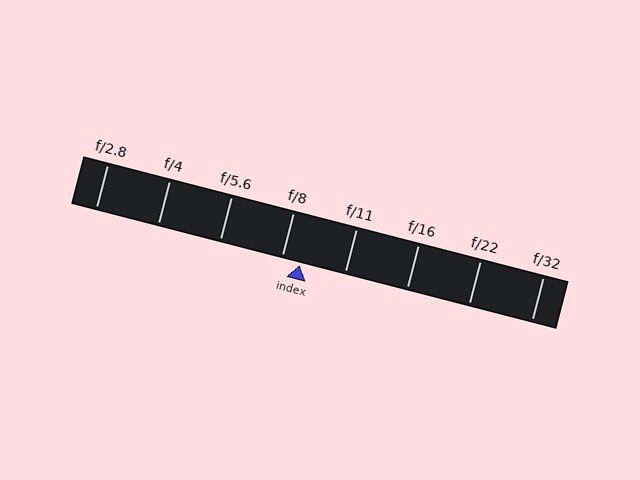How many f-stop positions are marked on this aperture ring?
There are 8 f-stop positions marked.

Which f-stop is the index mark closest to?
The index mark is closest to f/8.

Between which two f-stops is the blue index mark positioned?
The index mark is between f/8 and f/11.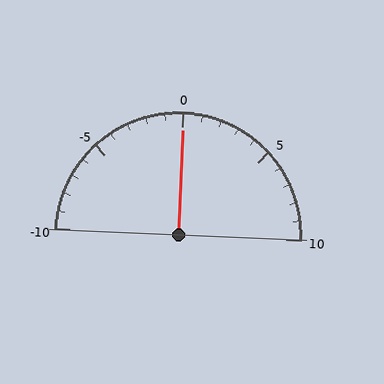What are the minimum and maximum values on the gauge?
The gauge ranges from -10 to 10.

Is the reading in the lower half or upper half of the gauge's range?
The reading is in the upper half of the range (-10 to 10).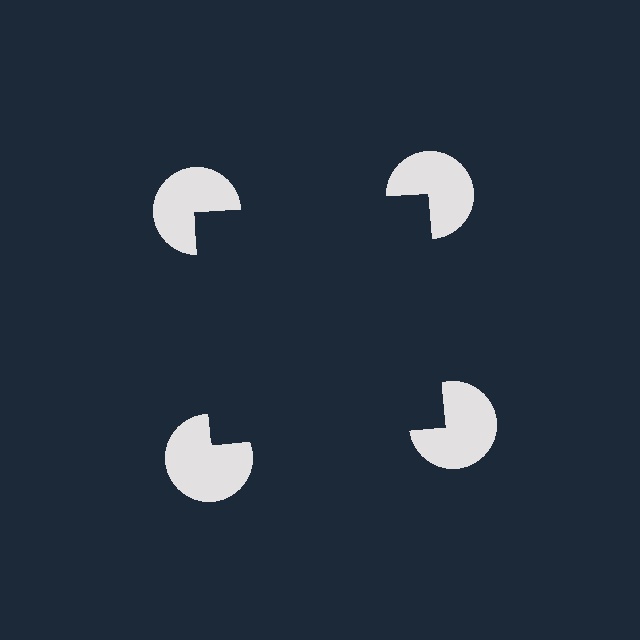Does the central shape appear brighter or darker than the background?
It typically appears slightly darker than the background, even though no actual brightness change is drawn.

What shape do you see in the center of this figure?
An illusory square — its edges are inferred from the aligned wedge cuts in the pac-man discs, not physically drawn.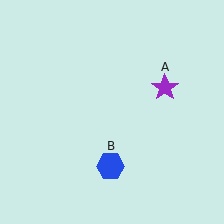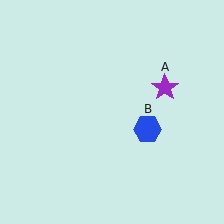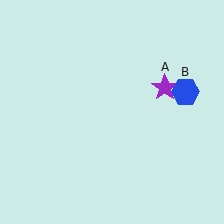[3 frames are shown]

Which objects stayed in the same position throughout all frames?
Purple star (object A) remained stationary.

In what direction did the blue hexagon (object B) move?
The blue hexagon (object B) moved up and to the right.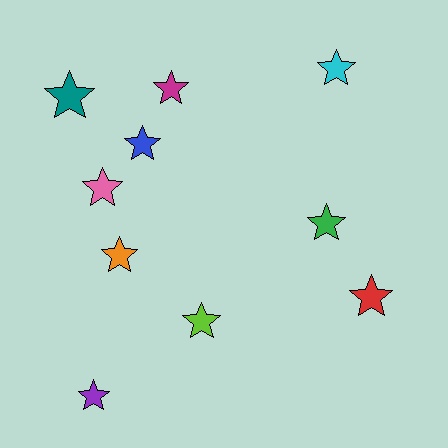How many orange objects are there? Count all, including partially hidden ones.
There is 1 orange object.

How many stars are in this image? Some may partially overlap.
There are 10 stars.